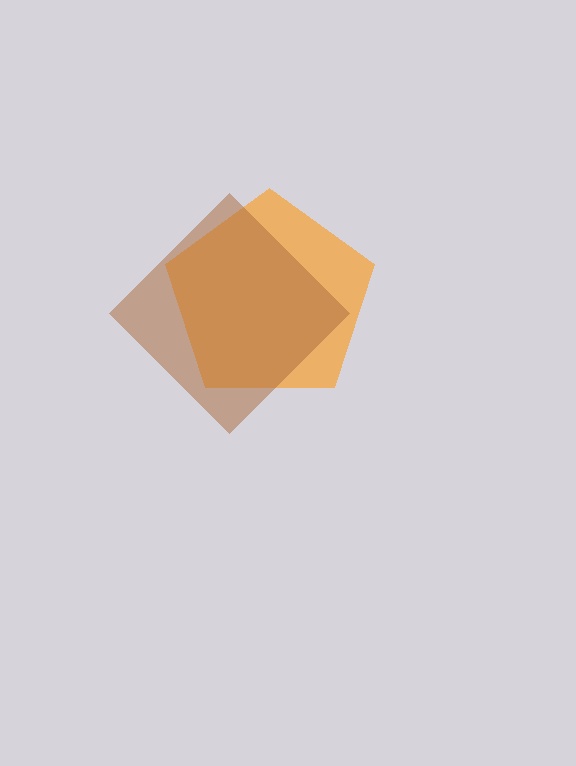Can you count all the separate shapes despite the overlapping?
Yes, there are 2 separate shapes.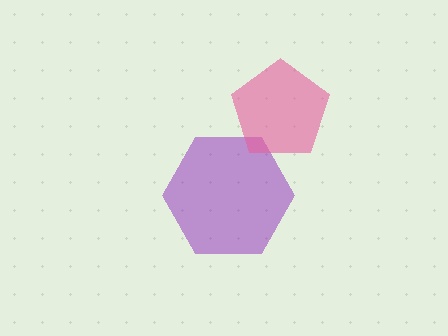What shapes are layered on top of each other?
The layered shapes are: a purple hexagon, a pink pentagon.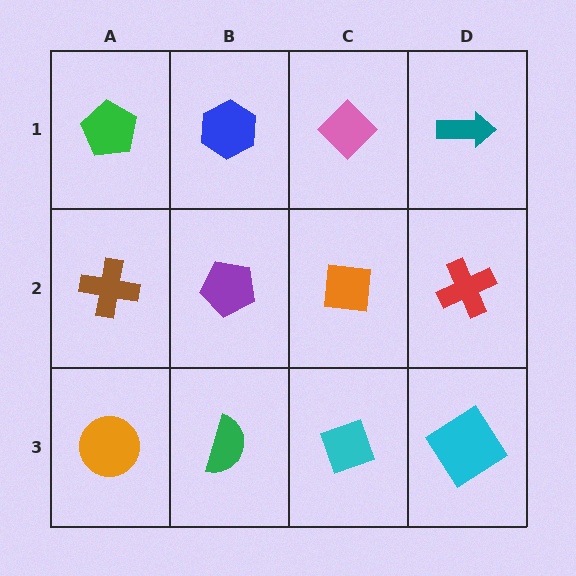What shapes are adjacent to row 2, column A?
A green pentagon (row 1, column A), an orange circle (row 3, column A), a purple pentagon (row 2, column B).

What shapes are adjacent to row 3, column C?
An orange square (row 2, column C), a green semicircle (row 3, column B), a cyan diamond (row 3, column D).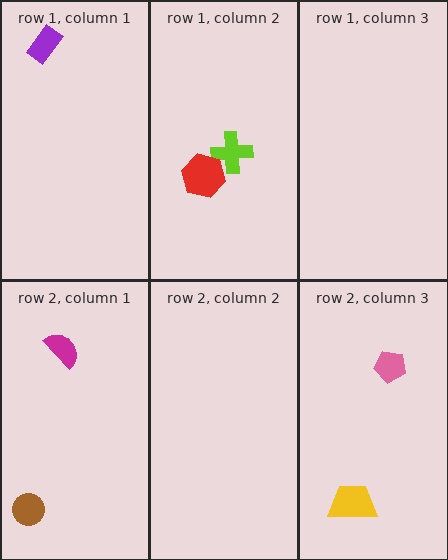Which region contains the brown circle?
The row 2, column 1 region.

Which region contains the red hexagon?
The row 1, column 2 region.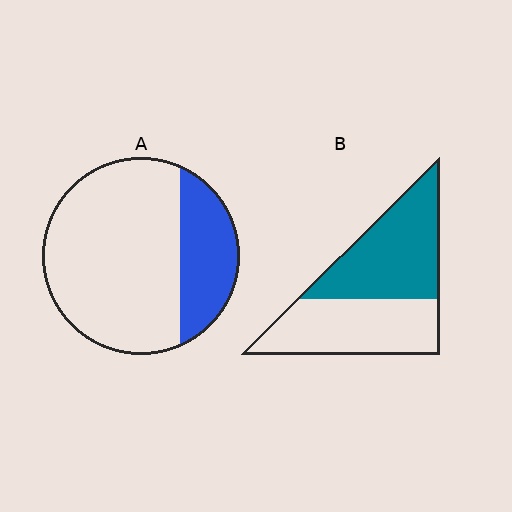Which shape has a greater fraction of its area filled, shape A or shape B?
Shape B.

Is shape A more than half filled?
No.